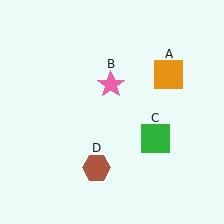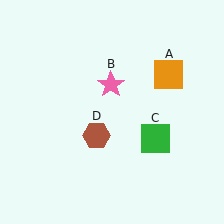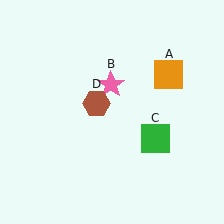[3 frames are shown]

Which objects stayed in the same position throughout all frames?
Orange square (object A) and pink star (object B) and green square (object C) remained stationary.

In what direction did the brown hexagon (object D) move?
The brown hexagon (object D) moved up.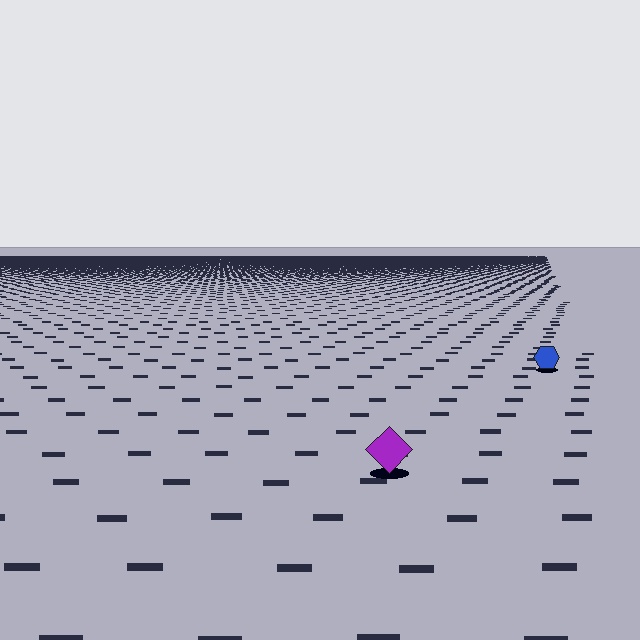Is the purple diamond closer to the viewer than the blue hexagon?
Yes. The purple diamond is closer — you can tell from the texture gradient: the ground texture is coarser near it.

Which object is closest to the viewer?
The purple diamond is closest. The texture marks near it are larger and more spread out.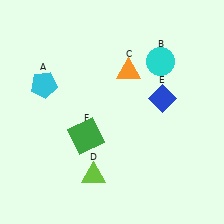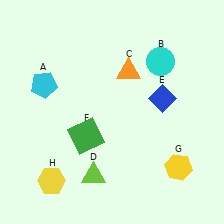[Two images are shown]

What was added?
A yellow hexagon (G), a yellow hexagon (H) were added in Image 2.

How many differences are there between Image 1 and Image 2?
There are 2 differences between the two images.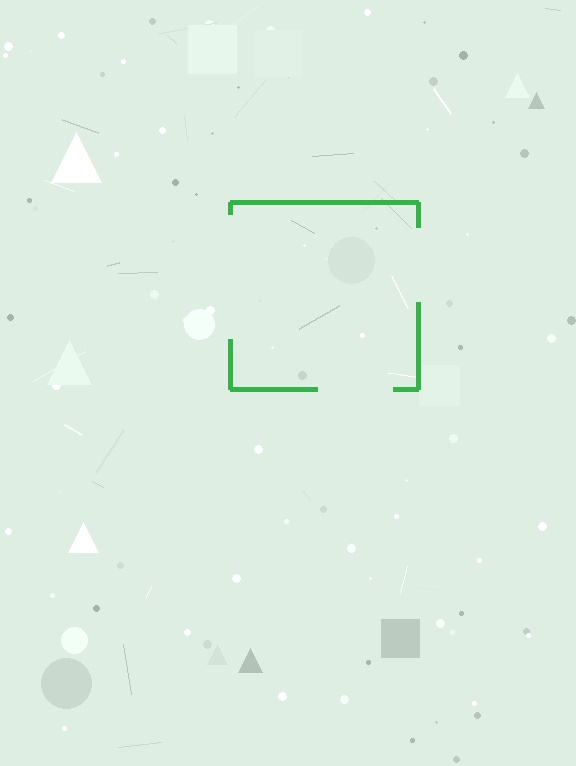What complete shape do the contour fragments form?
The contour fragments form a square.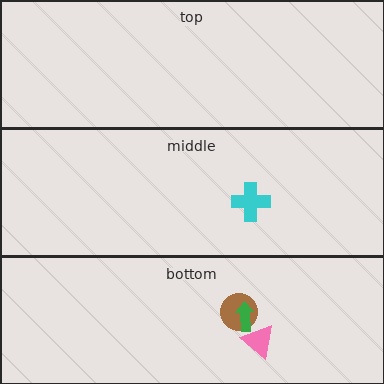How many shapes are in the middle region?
1.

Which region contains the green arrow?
The bottom region.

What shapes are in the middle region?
The cyan cross.